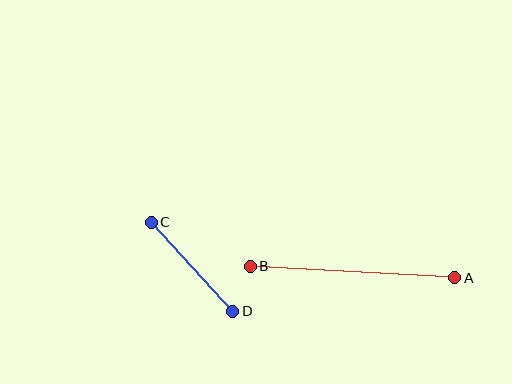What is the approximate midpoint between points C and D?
The midpoint is at approximately (192, 267) pixels.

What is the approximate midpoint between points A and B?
The midpoint is at approximately (352, 272) pixels.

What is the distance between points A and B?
The distance is approximately 205 pixels.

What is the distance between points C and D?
The distance is approximately 121 pixels.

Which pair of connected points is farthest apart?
Points A and B are farthest apart.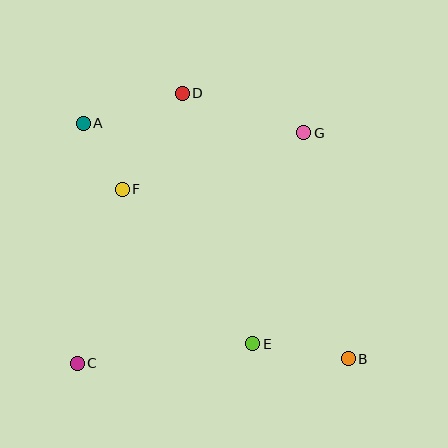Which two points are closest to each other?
Points A and F are closest to each other.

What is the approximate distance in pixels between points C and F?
The distance between C and F is approximately 180 pixels.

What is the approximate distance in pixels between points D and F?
The distance between D and F is approximately 113 pixels.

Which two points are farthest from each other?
Points A and B are farthest from each other.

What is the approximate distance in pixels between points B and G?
The distance between B and G is approximately 230 pixels.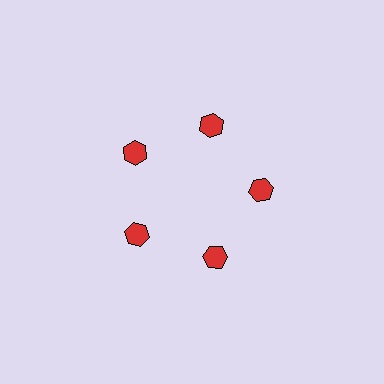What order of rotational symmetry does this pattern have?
This pattern has 5-fold rotational symmetry.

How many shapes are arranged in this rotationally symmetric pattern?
There are 5 shapes, arranged in 5 groups of 1.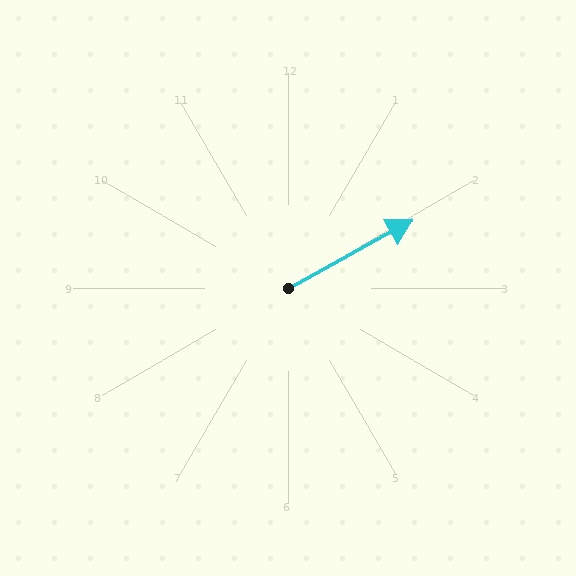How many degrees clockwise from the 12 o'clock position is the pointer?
Approximately 61 degrees.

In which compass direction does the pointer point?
Northeast.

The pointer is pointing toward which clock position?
Roughly 2 o'clock.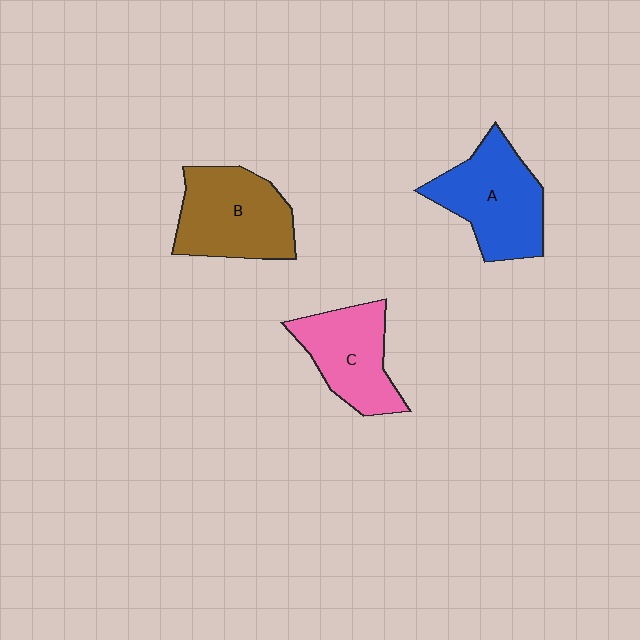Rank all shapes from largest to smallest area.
From largest to smallest: A (blue), B (brown), C (pink).